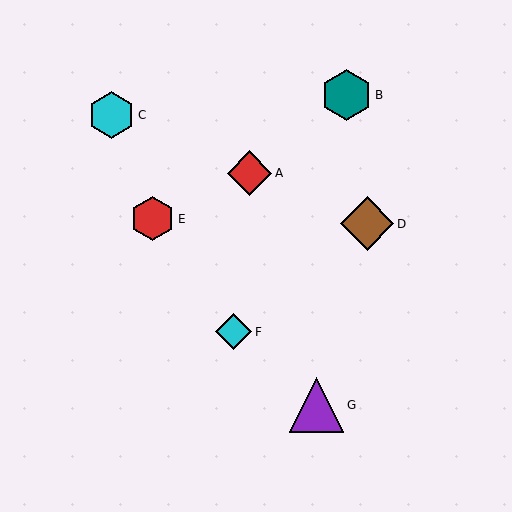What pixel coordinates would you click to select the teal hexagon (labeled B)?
Click at (346, 95) to select the teal hexagon B.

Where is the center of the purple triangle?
The center of the purple triangle is at (316, 405).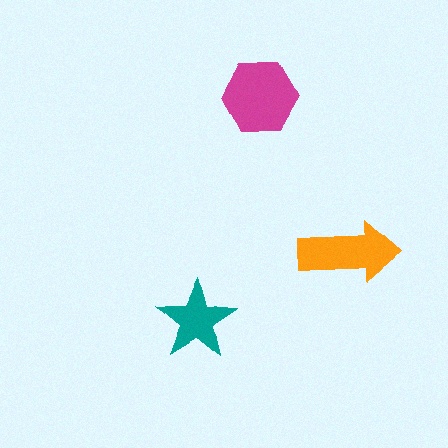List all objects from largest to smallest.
The magenta hexagon, the orange arrow, the teal star.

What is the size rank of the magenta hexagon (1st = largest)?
1st.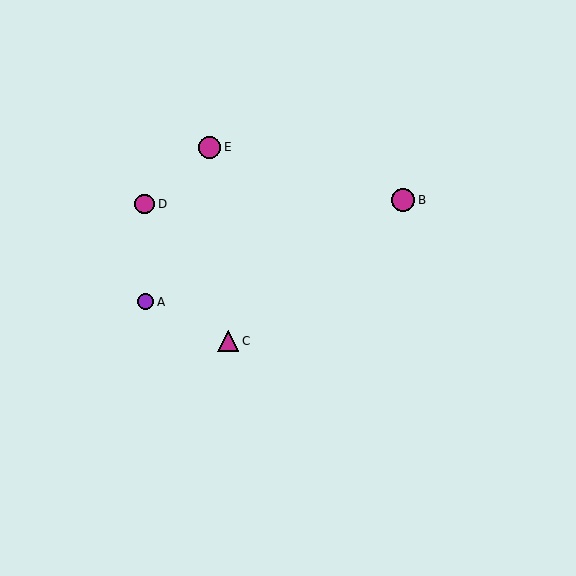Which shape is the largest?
The magenta circle (labeled B) is the largest.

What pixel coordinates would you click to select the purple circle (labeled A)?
Click at (146, 302) to select the purple circle A.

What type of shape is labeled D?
Shape D is a magenta circle.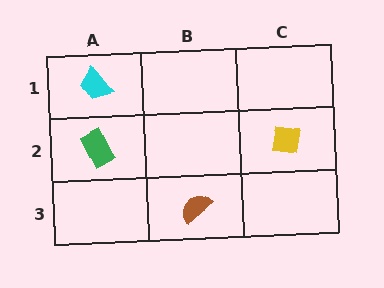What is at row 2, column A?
A green rectangle.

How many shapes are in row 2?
2 shapes.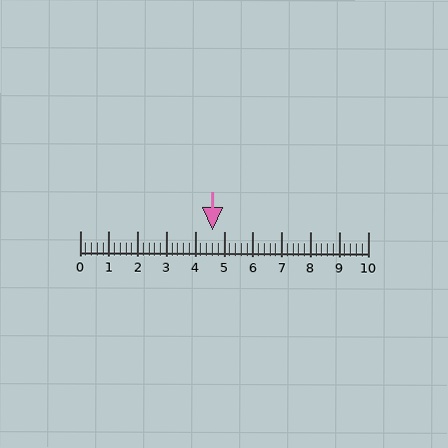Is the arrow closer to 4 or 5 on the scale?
The arrow is closer to 5.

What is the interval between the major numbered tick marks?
The major tick marks are spaced 1 units apart.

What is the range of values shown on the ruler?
The ruler shows values from 0 to 10.